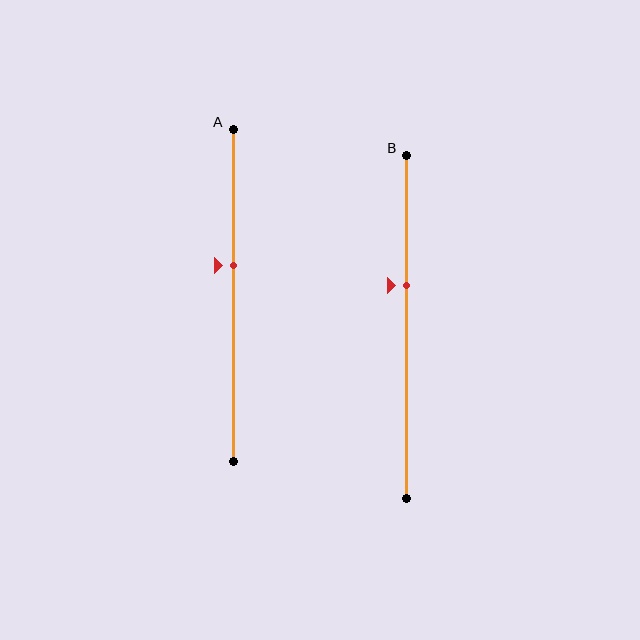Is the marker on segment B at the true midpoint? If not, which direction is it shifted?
No, the marker on segment B is shifted upward by about 12% of the segment length.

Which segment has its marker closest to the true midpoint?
Segment A has its marker closest to the true midpoint.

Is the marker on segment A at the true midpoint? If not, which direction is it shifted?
No, the marker on segment A is shifted upward by about 9% of the segment length.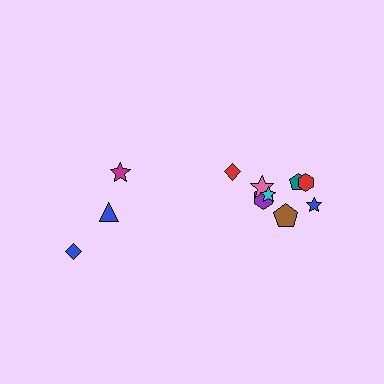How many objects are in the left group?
There are 3 objects.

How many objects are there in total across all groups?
There are 11 objects.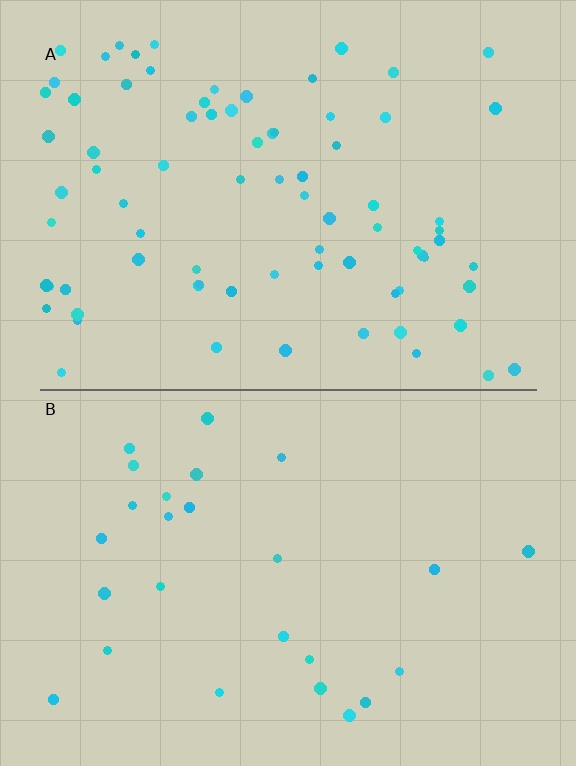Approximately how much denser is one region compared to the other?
Approximately 3.0× — region A over region B.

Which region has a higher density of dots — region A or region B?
A (the top).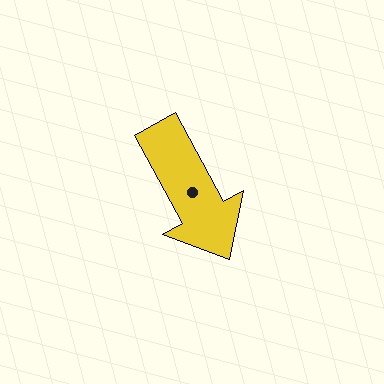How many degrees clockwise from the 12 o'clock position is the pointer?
Approximately 151 degrees.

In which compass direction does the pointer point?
Southeast.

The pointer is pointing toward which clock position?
Roughly 5 o'clock.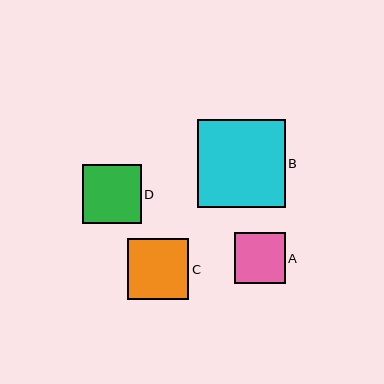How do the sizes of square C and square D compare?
Square C and square D are approximately the same size.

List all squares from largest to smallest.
From largest to smallest: B, C, D, A.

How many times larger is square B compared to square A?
Square B is approximately 1.7 times the size of square A.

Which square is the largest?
Square B is the largest with a size of approximately 88 pixels.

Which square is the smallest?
Square A is the smallest with a size of approximately 51 pixels.